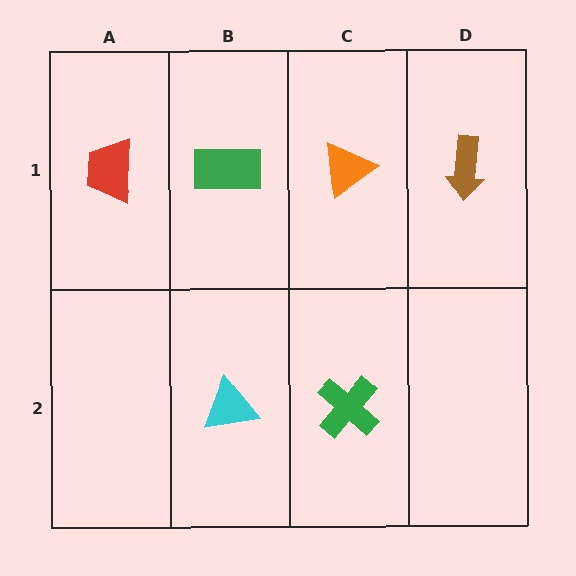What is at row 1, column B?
A green rectangle.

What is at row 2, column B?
A cyan triangle.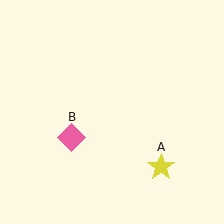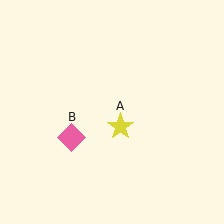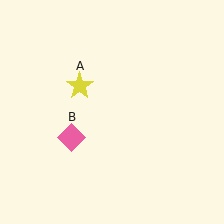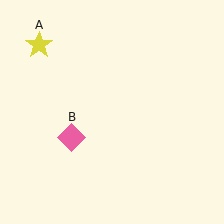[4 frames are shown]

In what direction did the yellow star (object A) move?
The yellow star (object A) moved up and to the left.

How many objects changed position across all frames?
1 object changed position: yellow star (object A).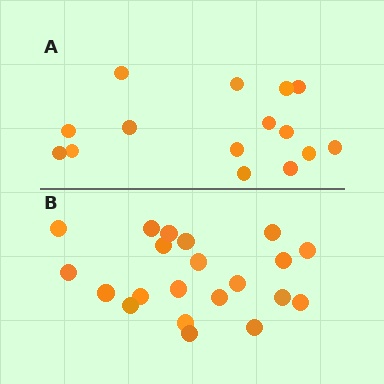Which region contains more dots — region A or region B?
Region B (the bottom region) has more dots.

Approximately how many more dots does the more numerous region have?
Region B has about 6 more dots than region A.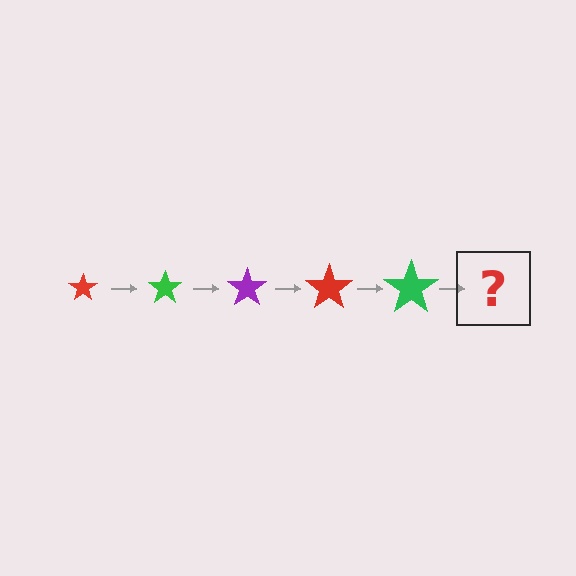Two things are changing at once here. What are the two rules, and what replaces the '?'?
The two rules are that the star grows larger each step and the color cycles through red, green, and purple. The '?' should be a purple star, larger than the previous one.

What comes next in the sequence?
The next element should be a purple star, larger than the previous one.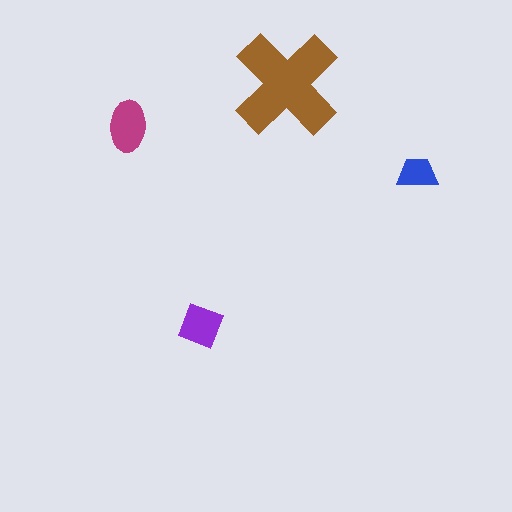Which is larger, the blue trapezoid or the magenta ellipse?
The magenta ellipse.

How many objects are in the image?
There are 4 objects in the image.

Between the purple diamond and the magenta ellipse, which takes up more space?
The magenta ellipse.